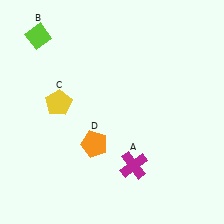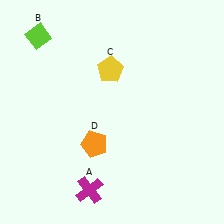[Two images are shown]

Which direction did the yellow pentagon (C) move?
The yellow pentagon (C) moved right.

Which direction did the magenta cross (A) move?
The magenta cross (A) moved left.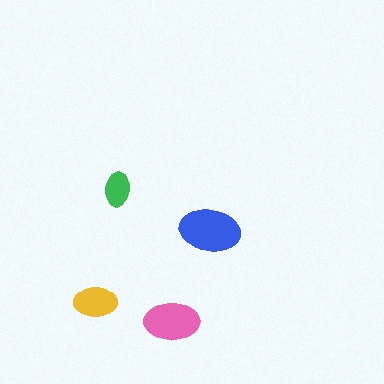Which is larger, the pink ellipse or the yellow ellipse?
The pink one.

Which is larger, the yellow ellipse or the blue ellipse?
The blue one.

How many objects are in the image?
There are 4 objects in the image.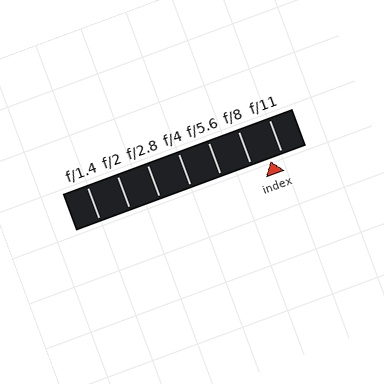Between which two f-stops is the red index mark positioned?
The index mark is between f/8 and f/11.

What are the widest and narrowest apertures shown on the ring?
The widest aperture shown is f/1.4 and the narrowest is f/11.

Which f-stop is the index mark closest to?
The index mark is closest to f/11.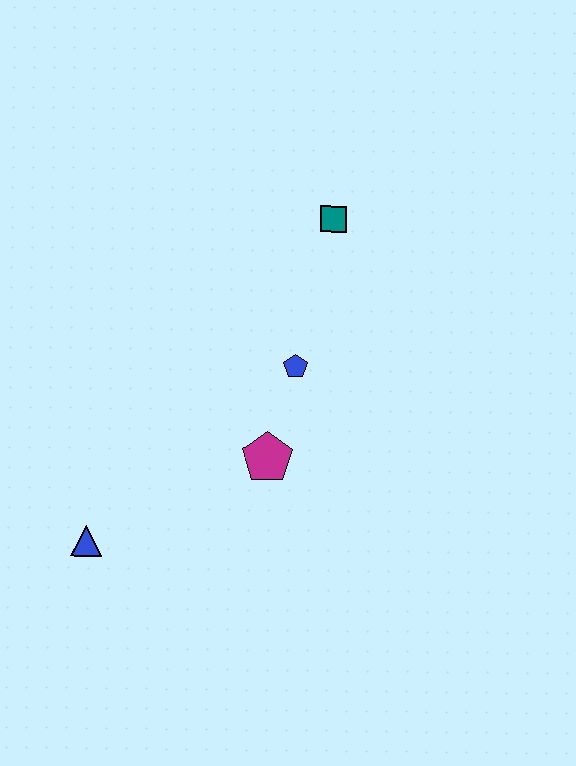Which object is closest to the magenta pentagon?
The blue pentagon is closest to the magenta pentagon.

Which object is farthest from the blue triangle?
The teal square is farthest from the blue triangle.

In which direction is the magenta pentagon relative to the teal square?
The magenta pentagon is below the teal square.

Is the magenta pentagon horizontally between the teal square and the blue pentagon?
No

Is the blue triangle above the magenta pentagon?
No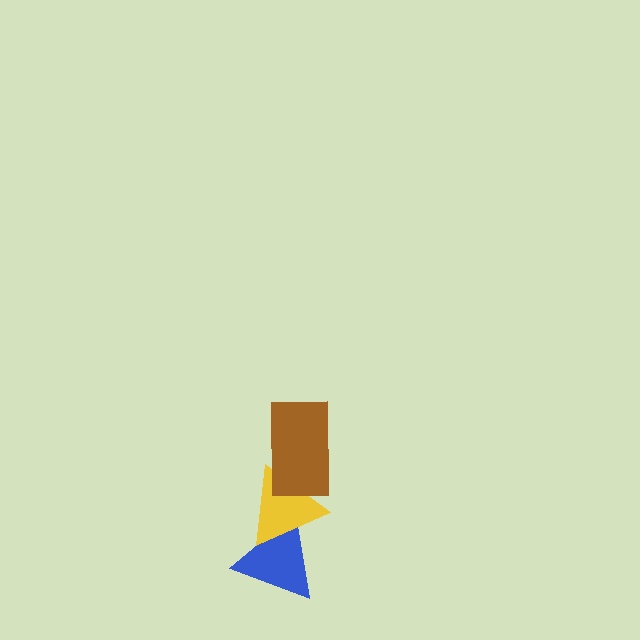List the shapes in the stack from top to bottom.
From top to bottom: the brown rectangle, the yellow triangle, the blue triangle.